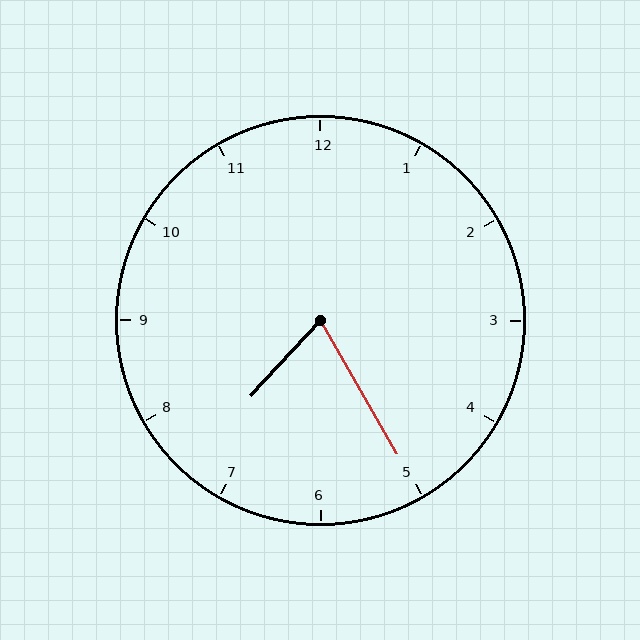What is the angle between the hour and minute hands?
Approximately 72 degrees.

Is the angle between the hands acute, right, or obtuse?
It is acute.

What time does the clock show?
7:25.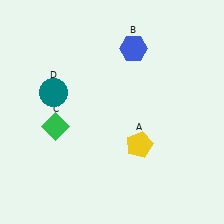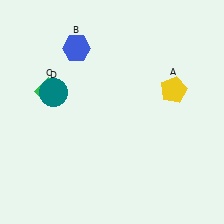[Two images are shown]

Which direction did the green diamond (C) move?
The green diamond (C) moved up.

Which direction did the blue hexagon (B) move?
The blue hexagon (B) moved left.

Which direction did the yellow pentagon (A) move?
The yellow pentagon (A) moved up.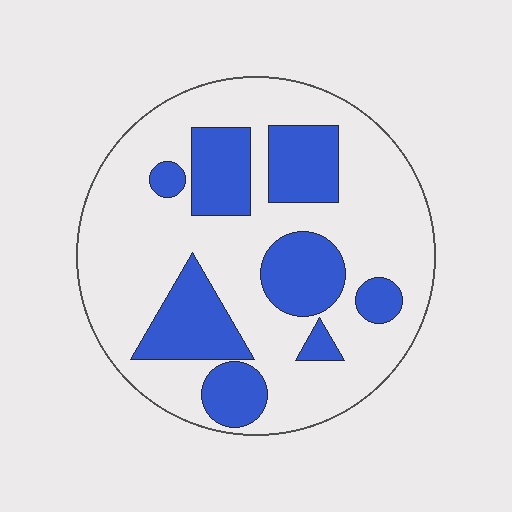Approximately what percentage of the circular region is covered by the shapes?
Approximately 30%.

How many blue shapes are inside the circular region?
8.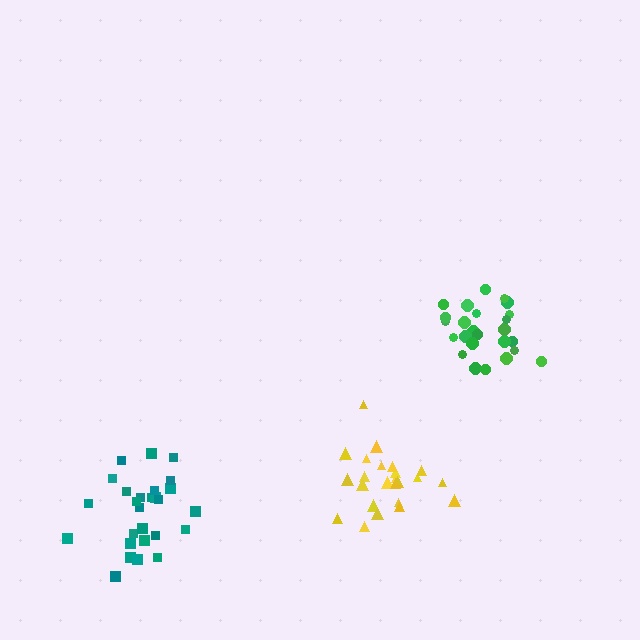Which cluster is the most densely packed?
Green.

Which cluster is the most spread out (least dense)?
Yellow.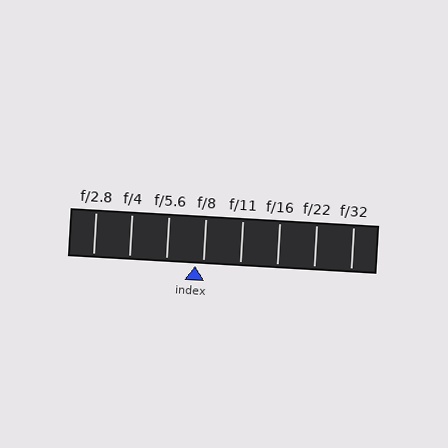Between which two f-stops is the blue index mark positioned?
The index mark is between f/5.6 and f/8.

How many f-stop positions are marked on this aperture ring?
There are 8 f-stop positions marked.